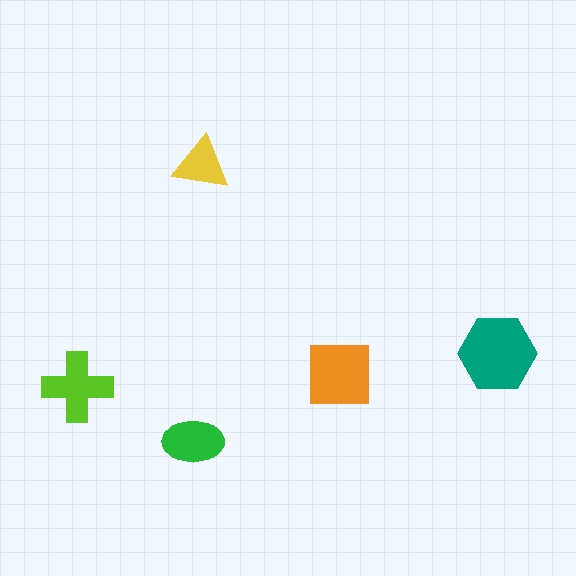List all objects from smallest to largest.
The yellow triangle, the green ellipse, the lime cross, the orange square, the teal hexagon.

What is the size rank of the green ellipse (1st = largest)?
4th.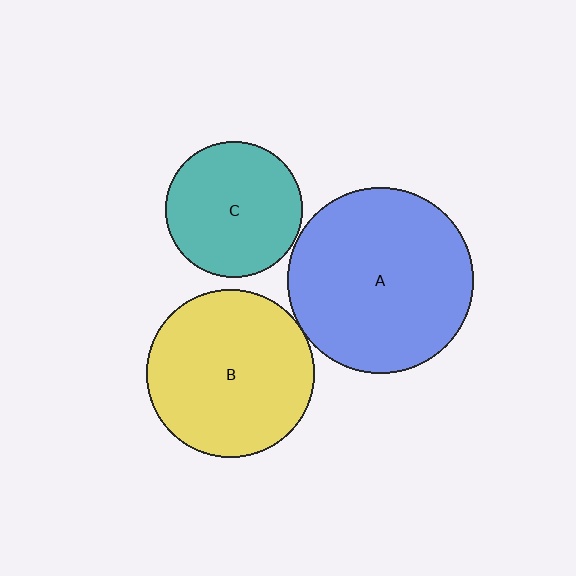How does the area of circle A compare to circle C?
Approximately 1.8 times.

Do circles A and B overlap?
Yes.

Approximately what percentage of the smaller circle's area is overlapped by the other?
Approximately 5%.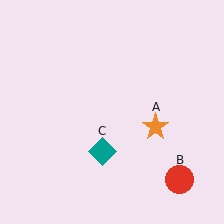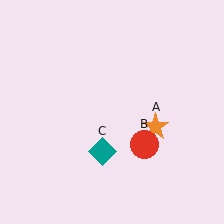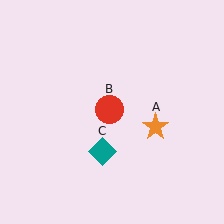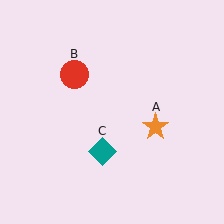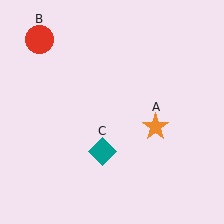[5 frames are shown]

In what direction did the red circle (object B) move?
The red circle (object B) moved up and to the left.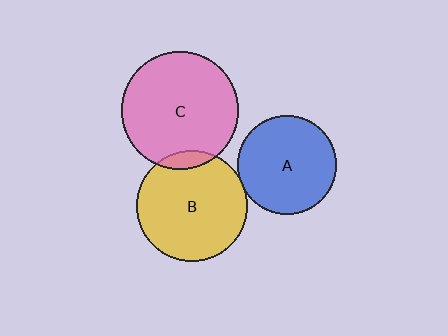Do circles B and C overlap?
Yes.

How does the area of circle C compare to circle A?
Approximately 1.4 times.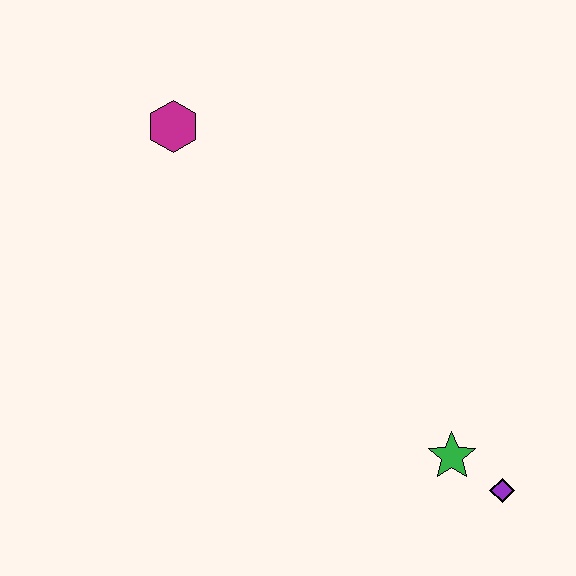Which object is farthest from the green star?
The magenta hexagon is farthest from the green star.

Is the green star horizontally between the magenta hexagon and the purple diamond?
Yes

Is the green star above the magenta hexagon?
No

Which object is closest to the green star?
The purple diamond is closest to the green star.